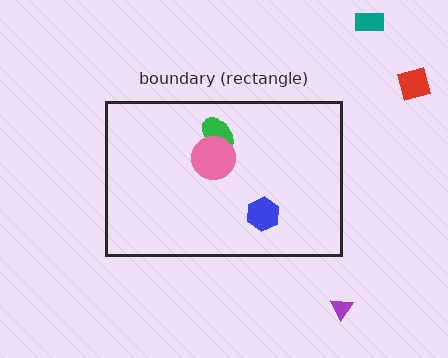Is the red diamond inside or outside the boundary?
Outside.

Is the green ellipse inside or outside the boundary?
Inside.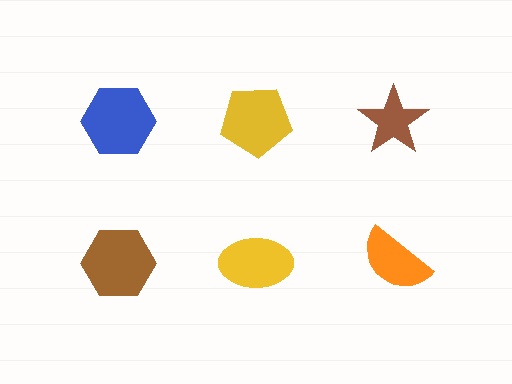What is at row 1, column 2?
A yellow pentagon.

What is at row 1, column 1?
A blue hexagon.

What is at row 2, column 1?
A brown hexagon.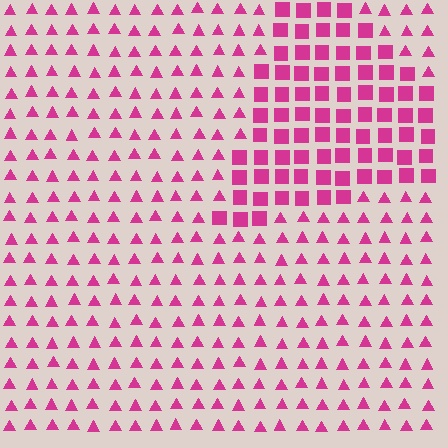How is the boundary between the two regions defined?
The boundary is defined by a change in element shape: squares inside vs. triangles outside. All elements share the same color and spacing.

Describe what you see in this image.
The image is filled with small magenta elements arranged in a uniform grid. A triangle-shaped region contains squares, while the surrounding area contains triangles. The boundary is defined purely by the change in element shape.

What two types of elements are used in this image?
The image uses squares inside the triangle region and triangles outside it.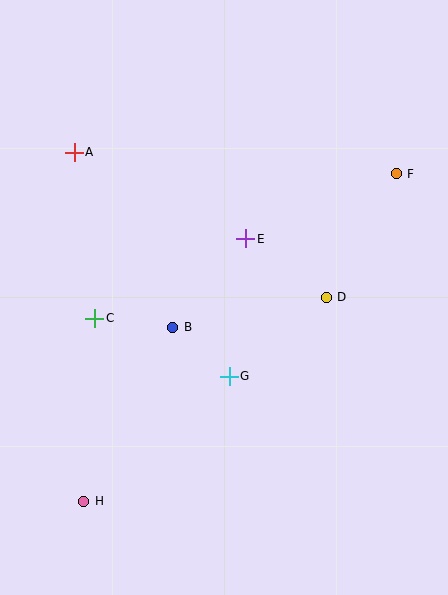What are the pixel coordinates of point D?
Point D is at (326, 297).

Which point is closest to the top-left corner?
Point A is closest to the top-left corner.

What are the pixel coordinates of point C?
Point C is at (95, 318).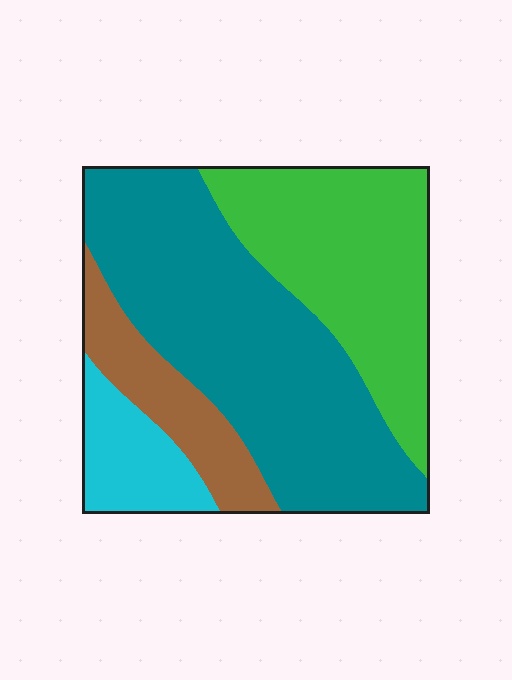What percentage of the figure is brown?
Brown takes up about one eighth (1/8) of the figure.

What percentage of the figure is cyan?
Cyan covers 10% of the figure.